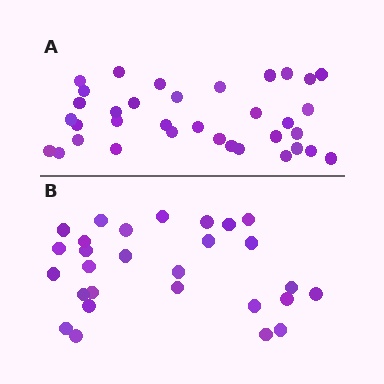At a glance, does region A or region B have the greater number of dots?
Region A (the top region) has more dots.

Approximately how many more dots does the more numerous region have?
Region A has roughly 8 or so more dots than region B.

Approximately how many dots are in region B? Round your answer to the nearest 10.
About 30 dots. (The exact count is 28, which rounds to 30.)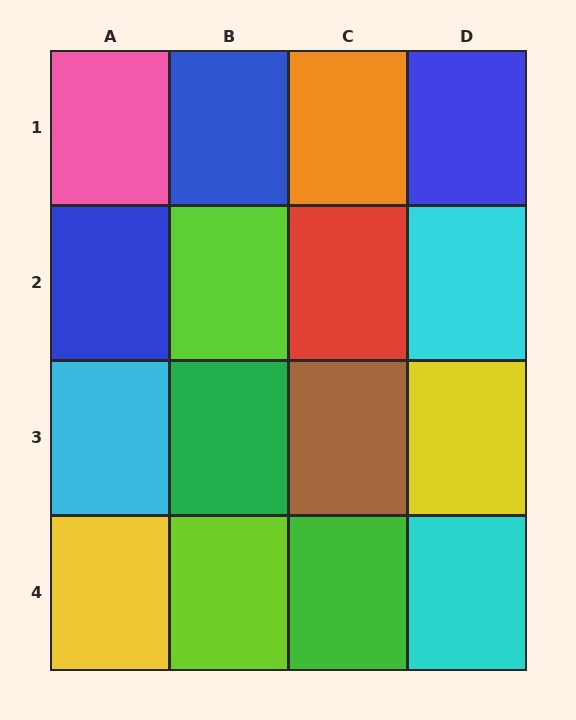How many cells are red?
1 cell is red.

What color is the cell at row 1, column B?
Blue.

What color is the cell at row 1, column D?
Blue.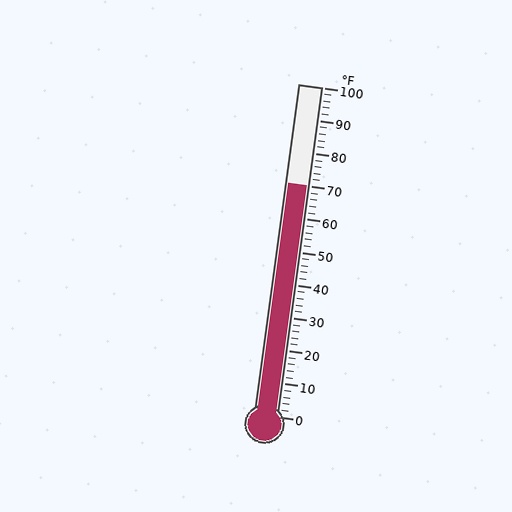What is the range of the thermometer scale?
The thermometer scale ranges from 0°F to 100°F.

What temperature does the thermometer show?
The thermometer shows approximately 70°F.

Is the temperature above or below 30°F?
The temperature is above 30°F.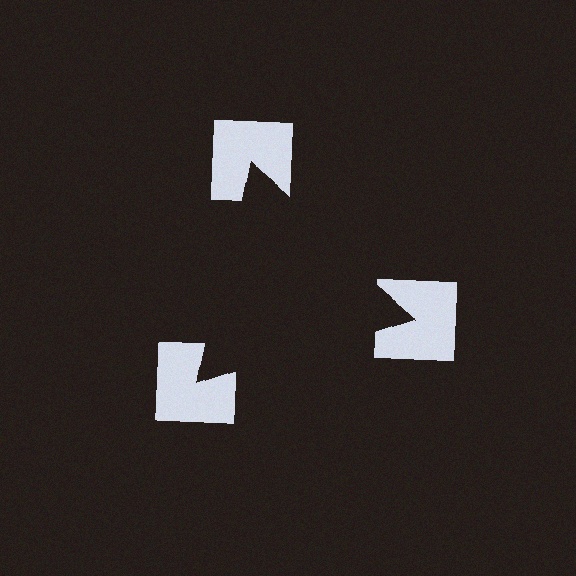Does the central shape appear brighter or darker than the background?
It typically appears slightly darker than the background, even though no actual brightness change is drawn.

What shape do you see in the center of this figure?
An illusory triangle — its edges are inferred from the aligned wedge cuts in the notched squares, not physically drawn.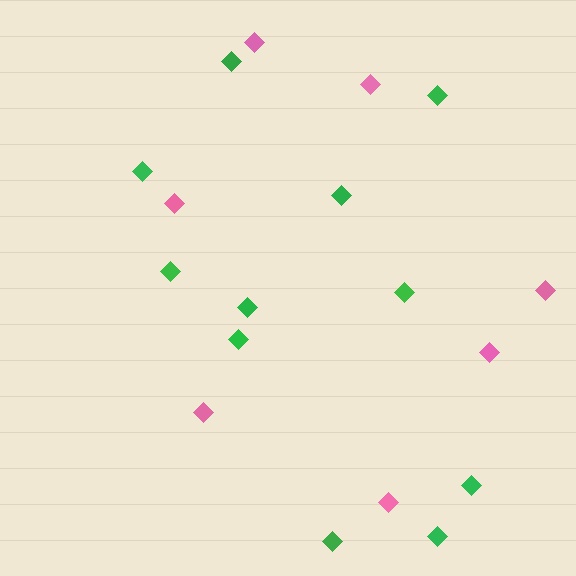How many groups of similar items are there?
There are 2 groups: one group of pink diamonds (7) and one group of green diamonds (11).